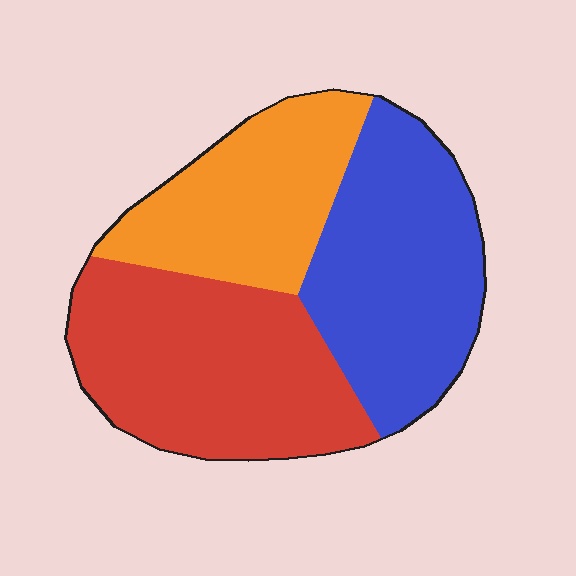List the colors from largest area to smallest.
From largest to smallest: red, blue, orange.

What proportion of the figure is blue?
Blue covers roughly 35% of the figure.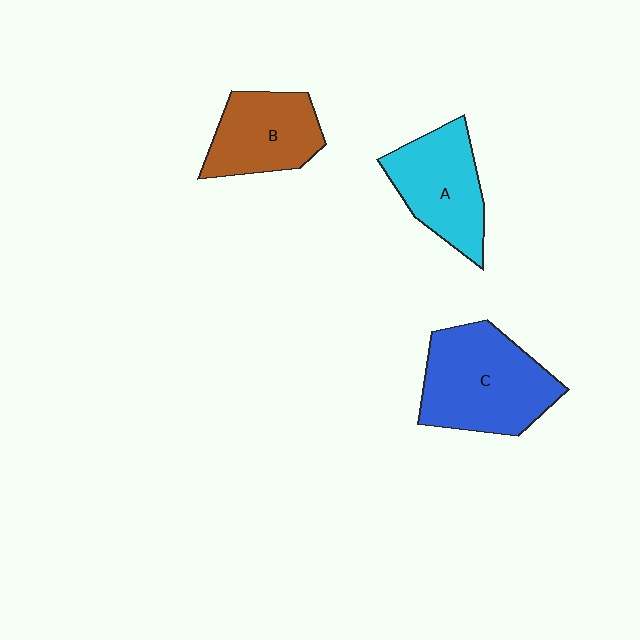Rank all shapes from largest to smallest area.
From largest to smallest: C (blue), A (cyan), B (brown).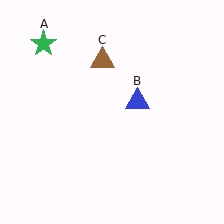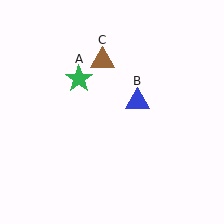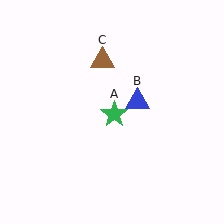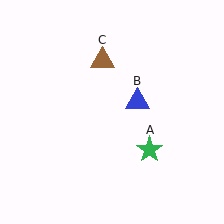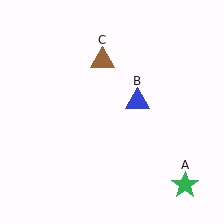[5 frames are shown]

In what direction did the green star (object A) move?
The green star (object A) moved down and to the right.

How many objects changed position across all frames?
1 object changed position: green star (object A).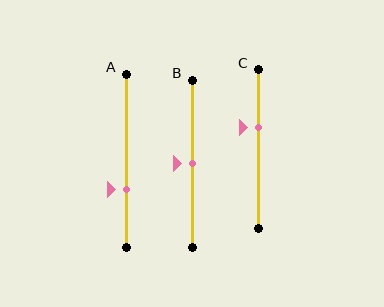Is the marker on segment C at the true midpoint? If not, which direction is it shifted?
No, the marker on segment C is shifted upward by about 13% of the segment length.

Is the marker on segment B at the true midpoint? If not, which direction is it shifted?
Yes, the marker on segment B is at the true midpoint.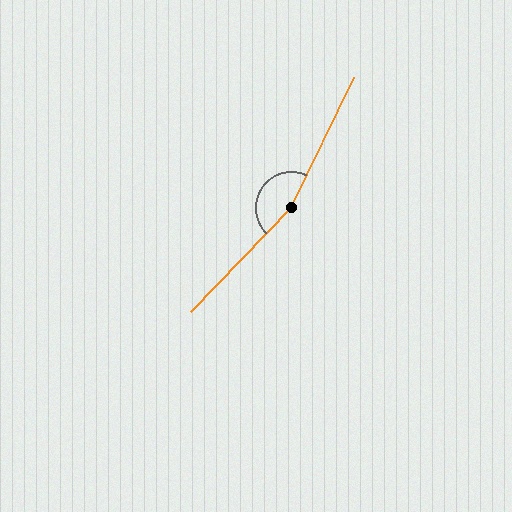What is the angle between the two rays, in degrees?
Approximately 162 degrees.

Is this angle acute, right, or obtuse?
It is obtuse.